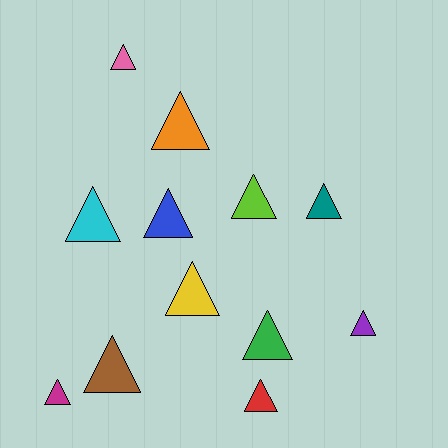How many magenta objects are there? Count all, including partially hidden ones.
There is 1 magenta object.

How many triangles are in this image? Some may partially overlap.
There are 12 triangles.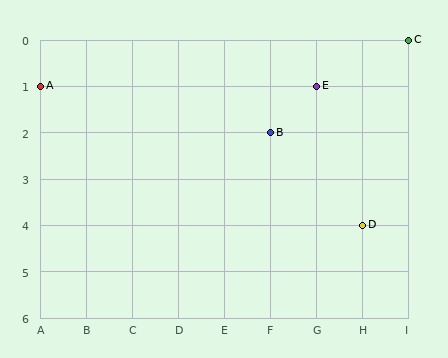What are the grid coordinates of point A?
Point A is at grid coordinates (A, 1).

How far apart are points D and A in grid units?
Points D and A are 7 columns and 3 rows apart (about 7.6 grid units diagonally).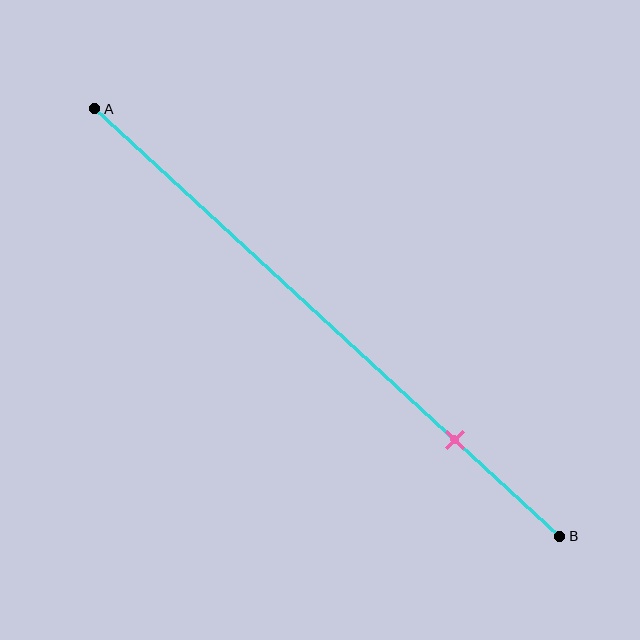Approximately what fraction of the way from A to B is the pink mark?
The pink mark is approximately 75% of the way from A to B.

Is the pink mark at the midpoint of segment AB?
No, the mark is at about 75% from A, not at the 50% midpoint.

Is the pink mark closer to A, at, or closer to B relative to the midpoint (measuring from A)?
The pink mark is closer to point B than the midpoint of segment AB.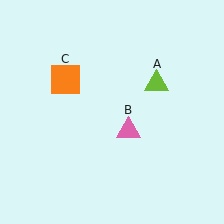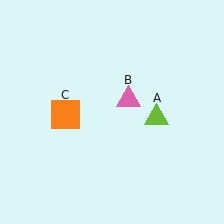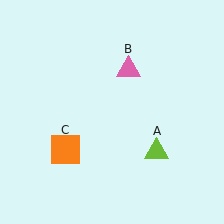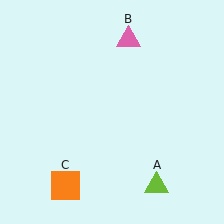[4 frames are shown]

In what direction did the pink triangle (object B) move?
The pink triangle (object B) moved up.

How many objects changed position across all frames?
3 objects changed position: lime triangle (object A), pink triangle (object B), orange square (object C).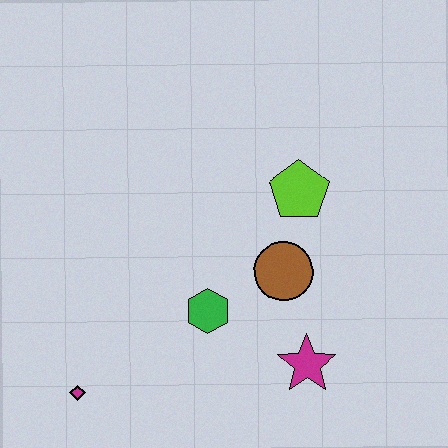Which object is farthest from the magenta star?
The magenta diamond is farthest from the magenta star.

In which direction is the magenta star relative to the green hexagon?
The magenta star is to the right of the green hexagon.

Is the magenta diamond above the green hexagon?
No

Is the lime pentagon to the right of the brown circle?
Yes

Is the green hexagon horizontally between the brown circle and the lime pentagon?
No